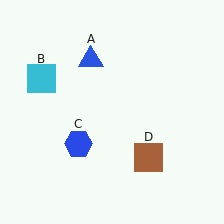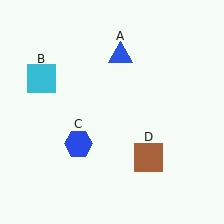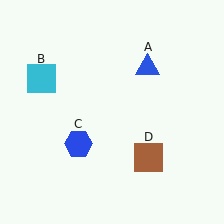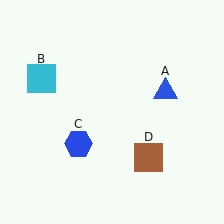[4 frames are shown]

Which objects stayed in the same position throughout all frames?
Cyan square (object B) and blue hexagon (object C) and brown square (object D) remained stationary.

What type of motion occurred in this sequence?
The blue triangle (object A) rotated clockwise around the center of the scene.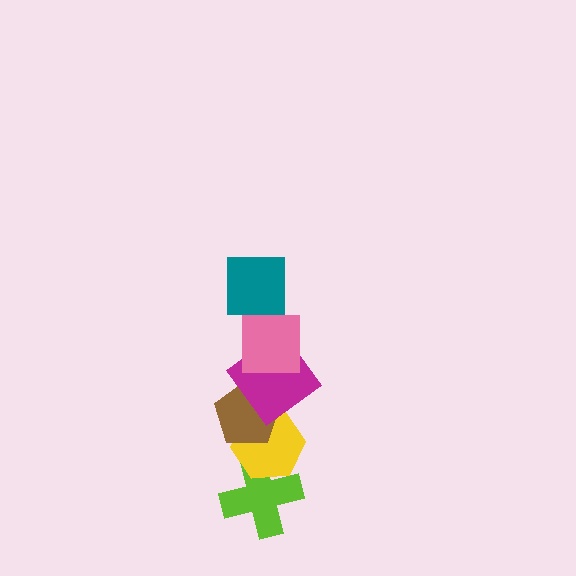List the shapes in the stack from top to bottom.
From top to bottom: the teal square, the pink square, the magenta diamond, the brown pentagon, the yellow hexagon, the lime cross.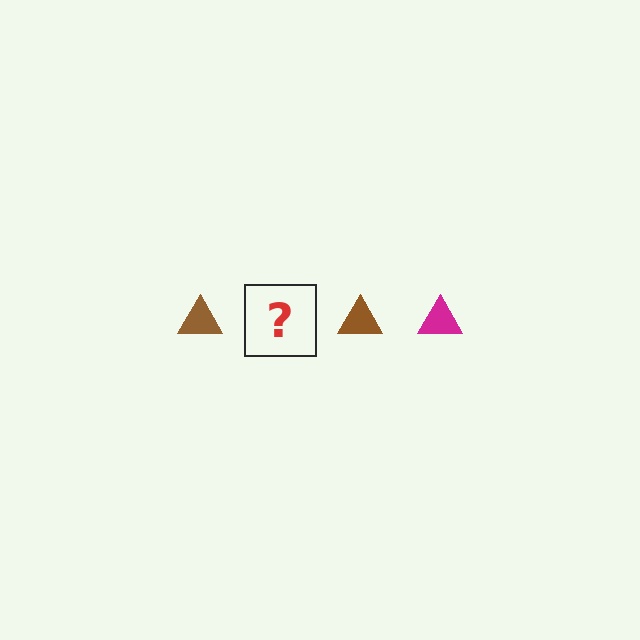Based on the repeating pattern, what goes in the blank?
The blank should be a magenta triangle.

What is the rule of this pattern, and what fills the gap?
The rule is that the pattern cycles through brown, magenta triangles. The gap should be filled with a magenta triangle.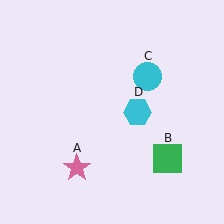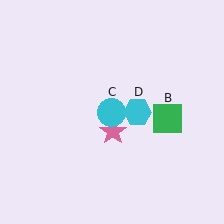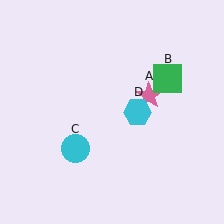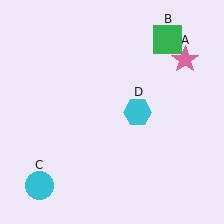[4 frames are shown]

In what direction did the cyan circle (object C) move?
The cyan circle (object C) moved down and to the left.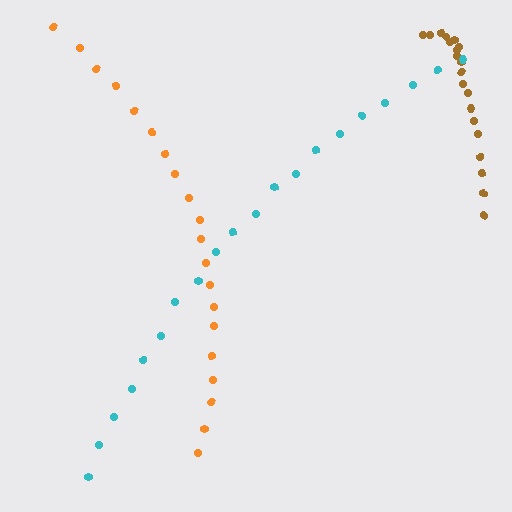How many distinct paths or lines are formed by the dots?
There are 3 distinct paths.